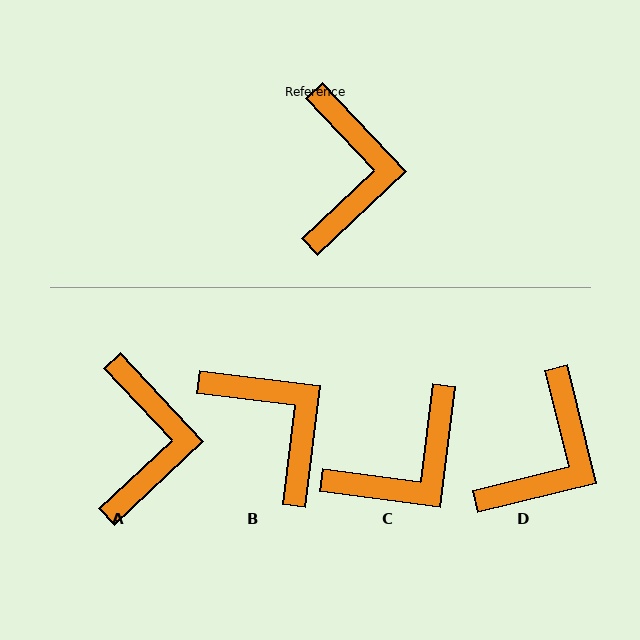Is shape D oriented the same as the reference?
No, it is off by about 29 degrees.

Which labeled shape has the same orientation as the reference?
A.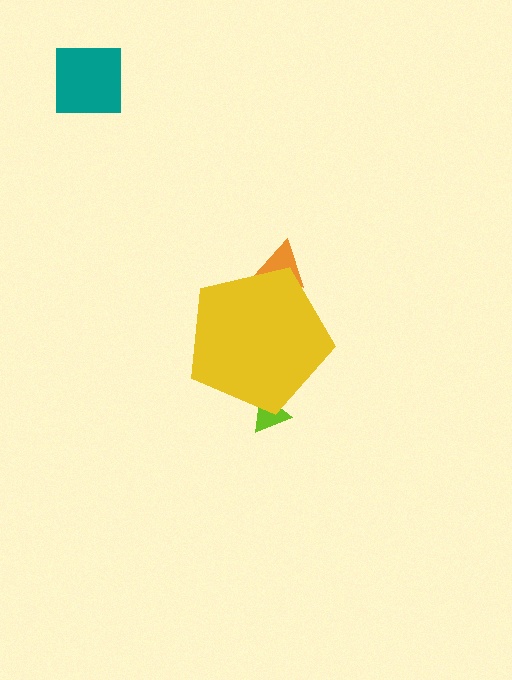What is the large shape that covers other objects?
A yellow pentagon.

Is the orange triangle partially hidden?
Yes, the orange triangle is partially hidden behind the yellow pentagon.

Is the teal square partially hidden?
No, the teal square is fully visible.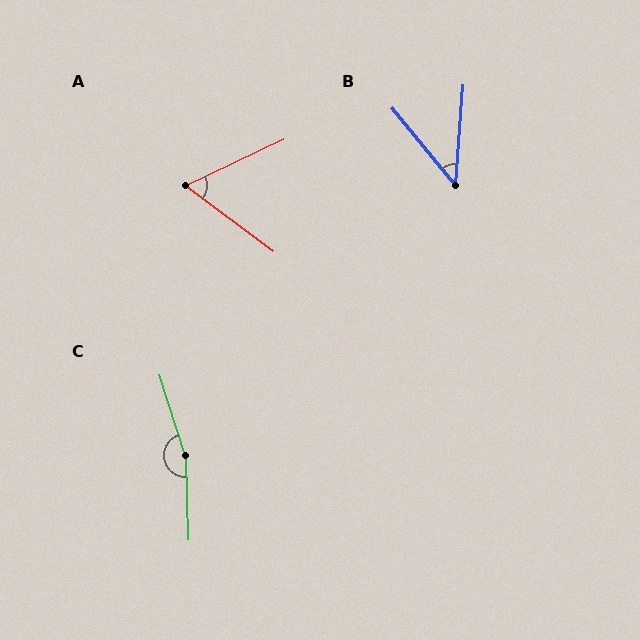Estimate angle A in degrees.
Approximately 62 degrees.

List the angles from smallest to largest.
B (44°), A (62°), C (164°).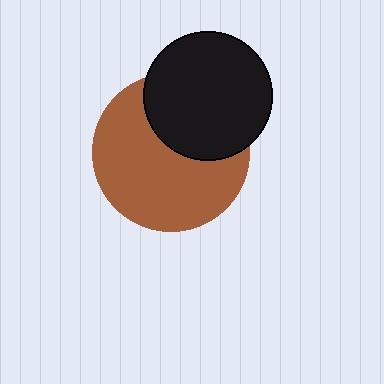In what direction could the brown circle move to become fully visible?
The brown circle could move down. That would shift it out from behind the black circle entirely.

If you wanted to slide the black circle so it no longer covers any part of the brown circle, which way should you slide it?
Slide it up — that is the most direct way to separate the two shapes.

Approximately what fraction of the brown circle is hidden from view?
Roughly 35% of the brown circle is hidden behind the black circle.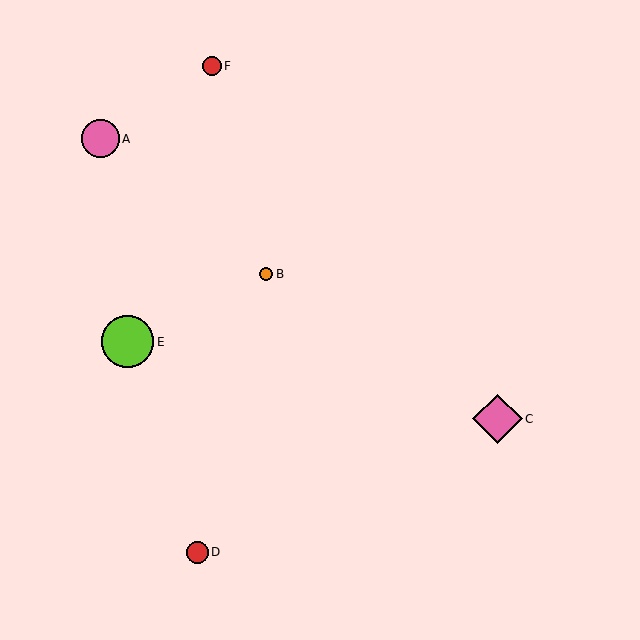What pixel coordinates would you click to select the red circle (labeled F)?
Click at (212, 66) to select the red circle F.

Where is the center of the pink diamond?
The center of the pink diamond is at (498, 419).